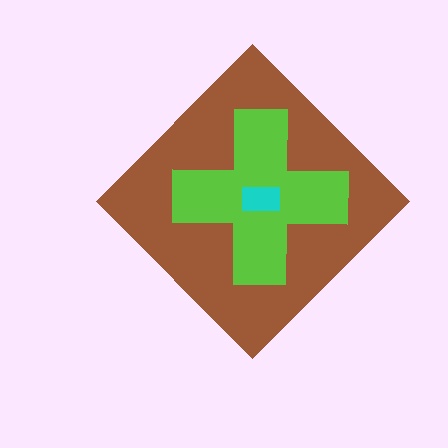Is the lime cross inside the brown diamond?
Yes.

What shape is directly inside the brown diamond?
The lime cross.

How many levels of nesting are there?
3.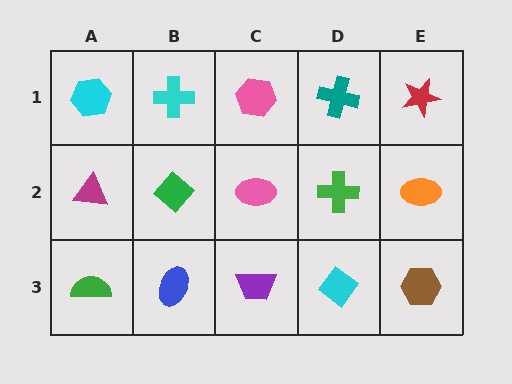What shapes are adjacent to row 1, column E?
An orange ellipse (row 2, column E), a teal cross (row 1, column D).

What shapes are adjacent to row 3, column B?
A green diamond (row 2, column B), a green semicircle (row 3, column A), a purple trapezoid (row 3, column C).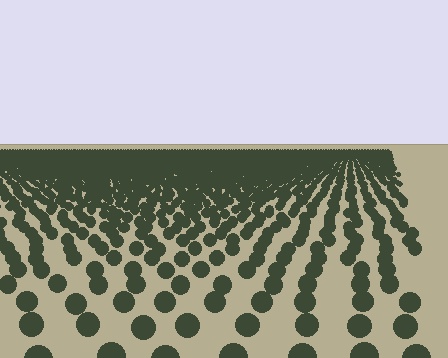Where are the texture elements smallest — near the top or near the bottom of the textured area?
Near the top.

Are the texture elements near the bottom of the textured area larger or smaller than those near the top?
Larger. Near the bottom, elements are closer to the viewer and appear at a bigger on-screen size.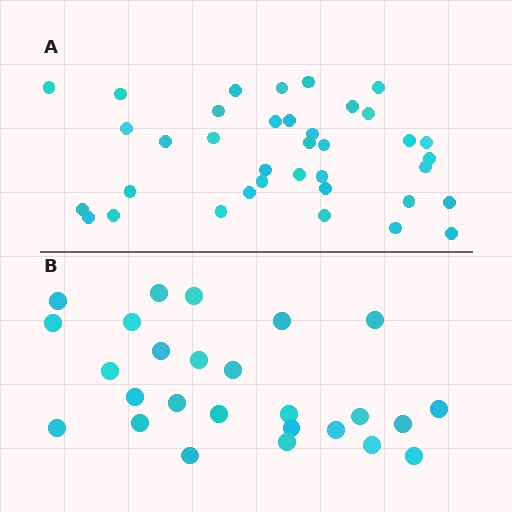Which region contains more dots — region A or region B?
Region A (the top region) has more dots.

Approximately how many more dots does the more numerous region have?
Region A has roughly 12 or so more dots than region B.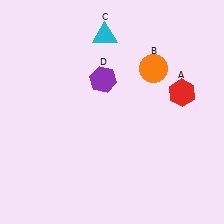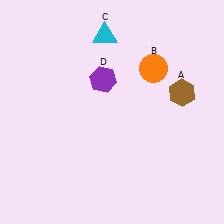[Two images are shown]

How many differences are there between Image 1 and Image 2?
There is 1 difference between the two images.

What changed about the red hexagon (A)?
In Image 1, A is red. In Image 2, it changed to brown.